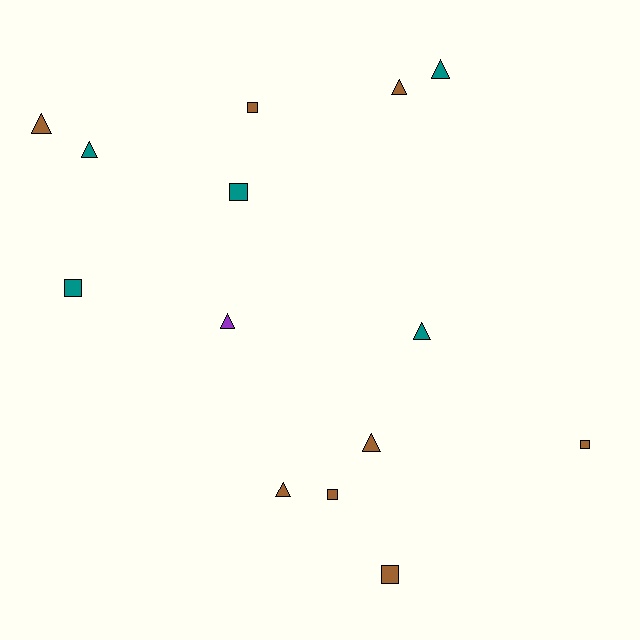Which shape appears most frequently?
Triangle, with 8 objects.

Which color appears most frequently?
Brown, with 8 objects.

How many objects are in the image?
There are 14 objects.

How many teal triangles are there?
There are 3 teal triangles.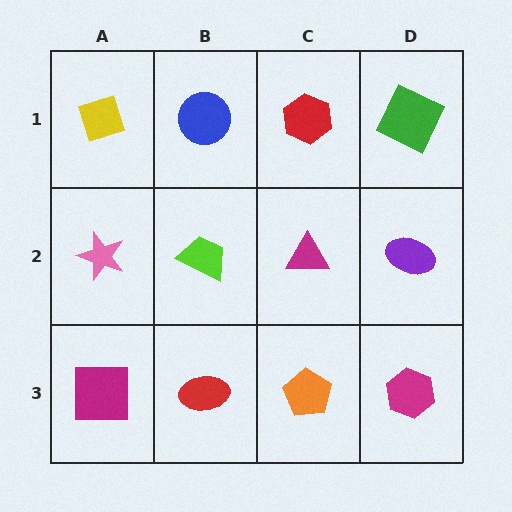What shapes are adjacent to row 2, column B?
A blue circle (row 1, column B), a red ellipse (row 3, column B), a pink star (row 2, column A), a magenta triangle (row 2, column C).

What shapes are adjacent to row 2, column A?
A yellow diamond (row 1, column A), a magenta square (row 3, column A), a lime trapezoid (row 2, column B).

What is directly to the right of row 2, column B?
A magenta triangle.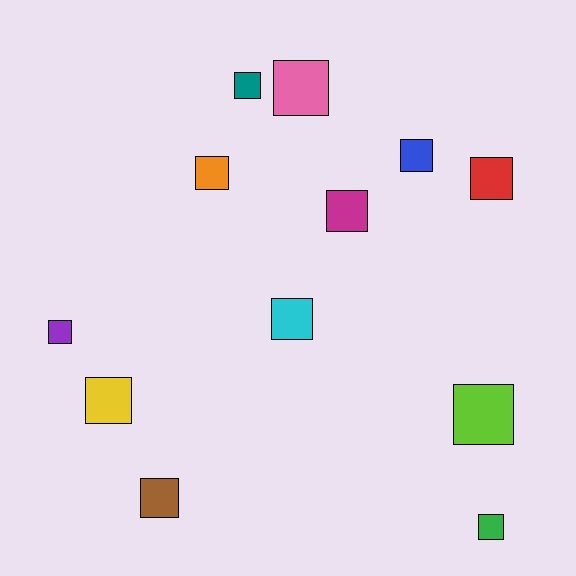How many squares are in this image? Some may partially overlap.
There are 12 squares.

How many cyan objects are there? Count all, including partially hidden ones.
There is 1 cyan object.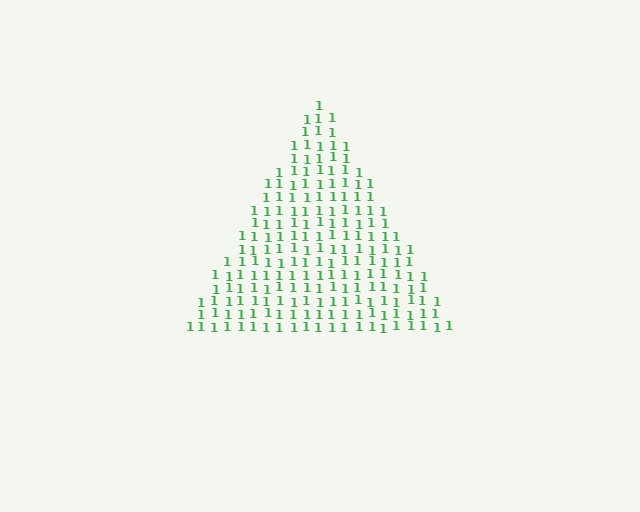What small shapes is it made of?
It is made of small digit 1's.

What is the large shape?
The large shape is a triangle.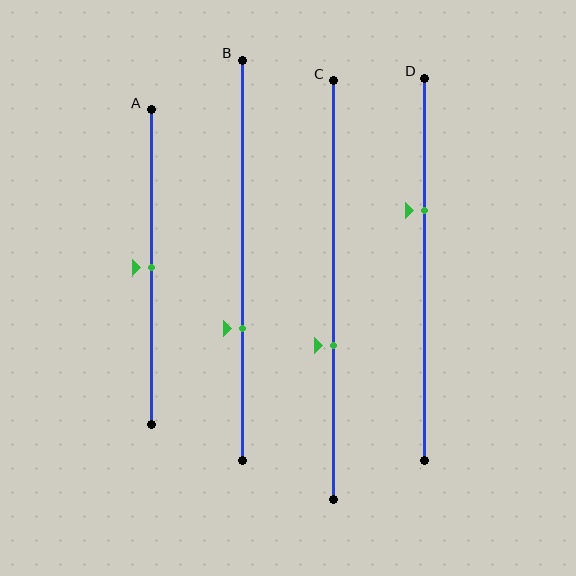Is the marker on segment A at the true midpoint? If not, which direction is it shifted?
Yes, the marker on segment A is at the true midpoint.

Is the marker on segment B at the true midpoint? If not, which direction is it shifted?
No, the marker on segment B is shifted downward by about 17% of the segment length.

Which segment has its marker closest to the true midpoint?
Segment A has its marker closest to the true midpoint.